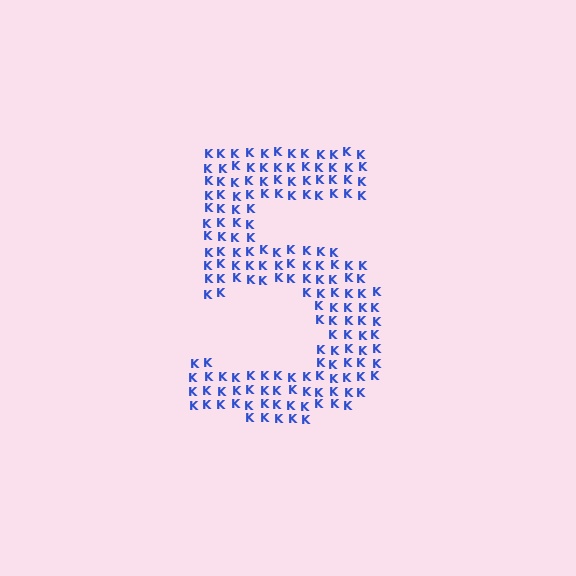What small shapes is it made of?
It is made of small letter K's.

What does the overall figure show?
The overall figure shows the digit 5.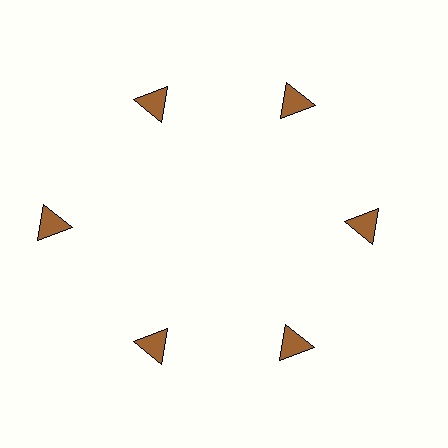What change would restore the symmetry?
The symmetry would be restored by moving it inward, back onto the ring so that all 6 triangles sit at equal angles and equal distance from the center.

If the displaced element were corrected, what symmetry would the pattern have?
It would have 6-fold rotational symmetry — the pattern would map onto itself every 60 degrees.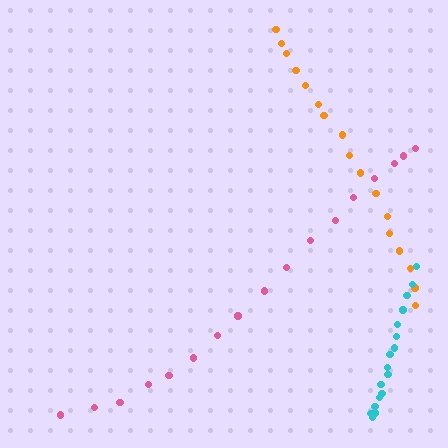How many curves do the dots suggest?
There are 3 distinct paths.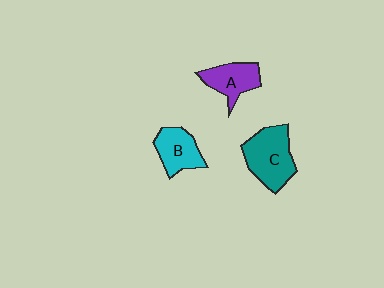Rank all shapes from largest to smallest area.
From largest to smallest: C (teal), B (cyan), A (purple).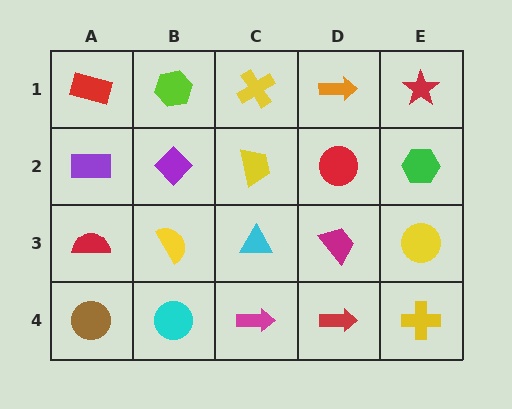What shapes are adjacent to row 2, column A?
A red rectangle (row 1, column A), a red semicircle (row 3, column A), a purple diamond (row 2, column B).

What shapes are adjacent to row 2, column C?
A yellow cross (row 1, column C), a cyan triangle (row 3, column C), a purple diamond (row 2, column B), a red circle (row 2, column D).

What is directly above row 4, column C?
A cyan triangle.